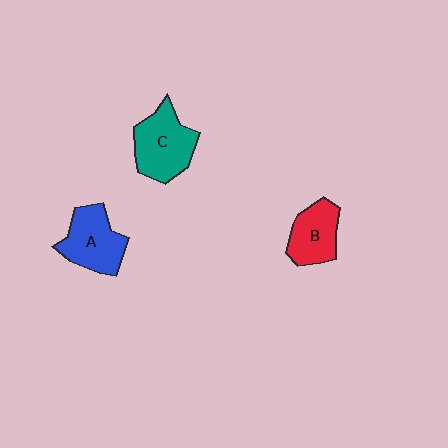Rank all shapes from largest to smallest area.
From largest to smallest: C (teal), A (blue), B (red).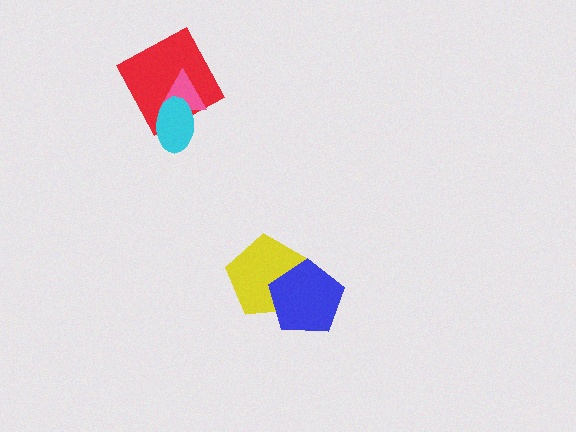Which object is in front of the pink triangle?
The cyan ellipse is in front of the pink triangle.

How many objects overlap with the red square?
2 objects overlap with the red square.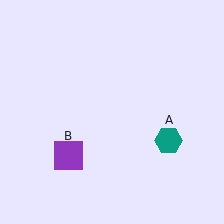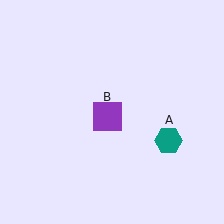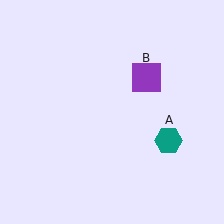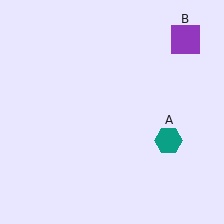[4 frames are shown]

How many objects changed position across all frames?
1 object changed position: purple square (object B).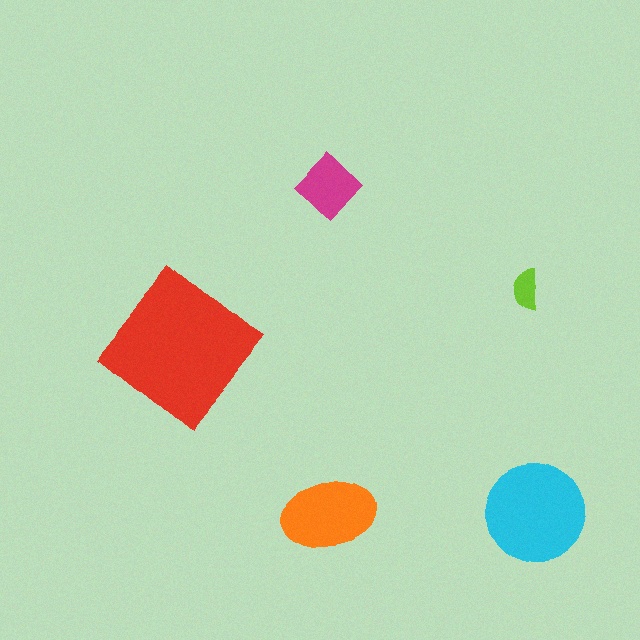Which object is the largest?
The red diamond.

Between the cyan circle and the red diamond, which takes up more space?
The red diamond.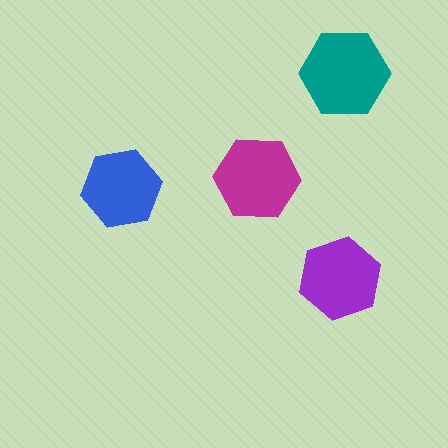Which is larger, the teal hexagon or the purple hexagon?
The teal one.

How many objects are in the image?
There are 4 objects in the image.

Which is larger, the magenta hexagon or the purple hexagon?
The magenta one.